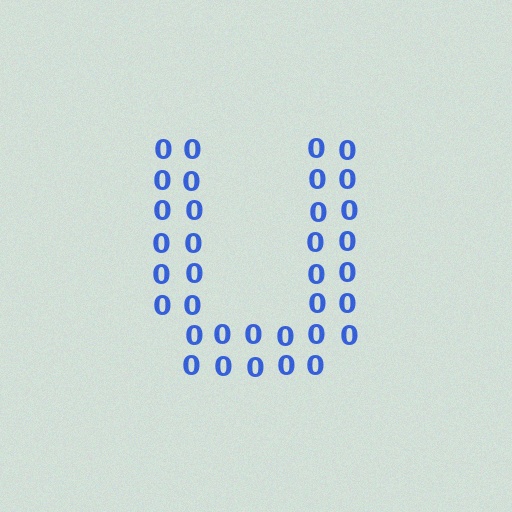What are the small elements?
The small elements are digit 0's.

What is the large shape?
The large shape is the letter U.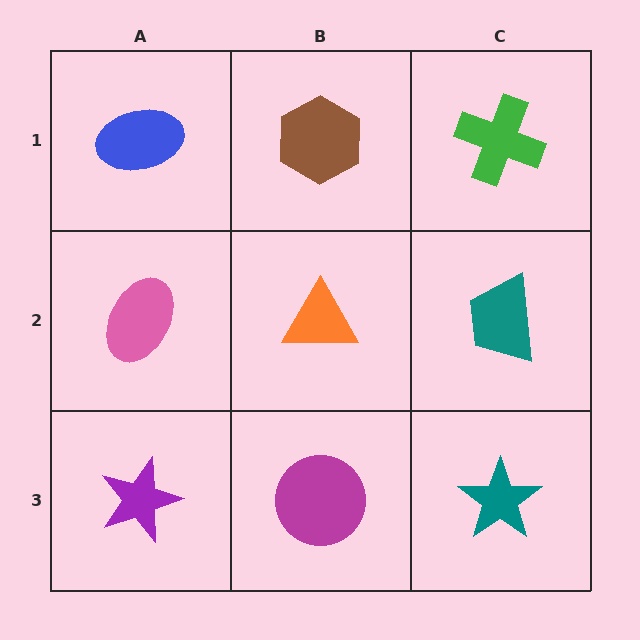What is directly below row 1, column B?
An orange triangle.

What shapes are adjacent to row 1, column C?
A teal trapezoid (row 2, column C), a brown hexagon (row 1, column B).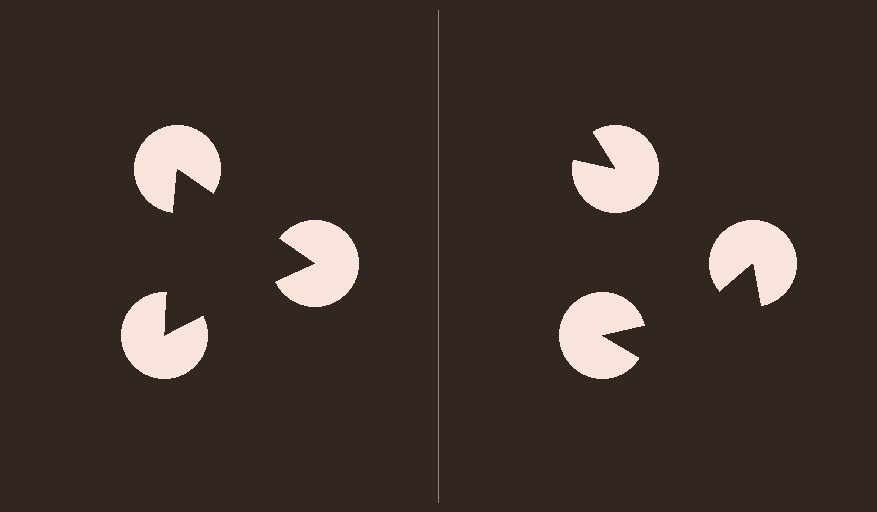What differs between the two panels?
The pac-man discs are positioned identically on both sides; only the wedge orientations differ. On the left they align to a triangle; on the right they are misaligned.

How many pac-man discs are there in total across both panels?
6 — 3 on each side.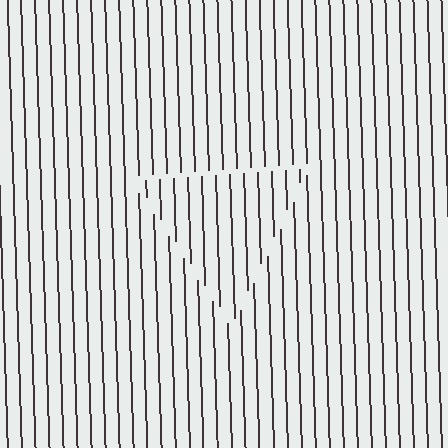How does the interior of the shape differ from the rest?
The interior of the shape contains the same grating, shifted by half a period — the contour is defined by the phase discontinuity where line-ends from the inner and outer gratings abut.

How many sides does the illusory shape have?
3 sides — the line-ends trace a triangle.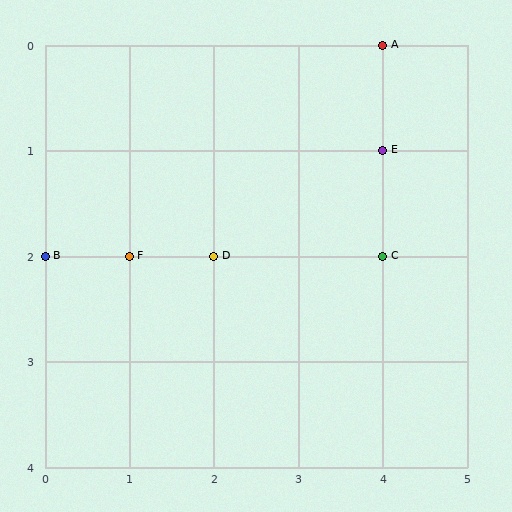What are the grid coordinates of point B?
Point B is at grid coordinates (0, 2).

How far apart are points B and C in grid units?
Points B and C are 4 columns apart.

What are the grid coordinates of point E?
Point E is at grid coordinates (4, 1).